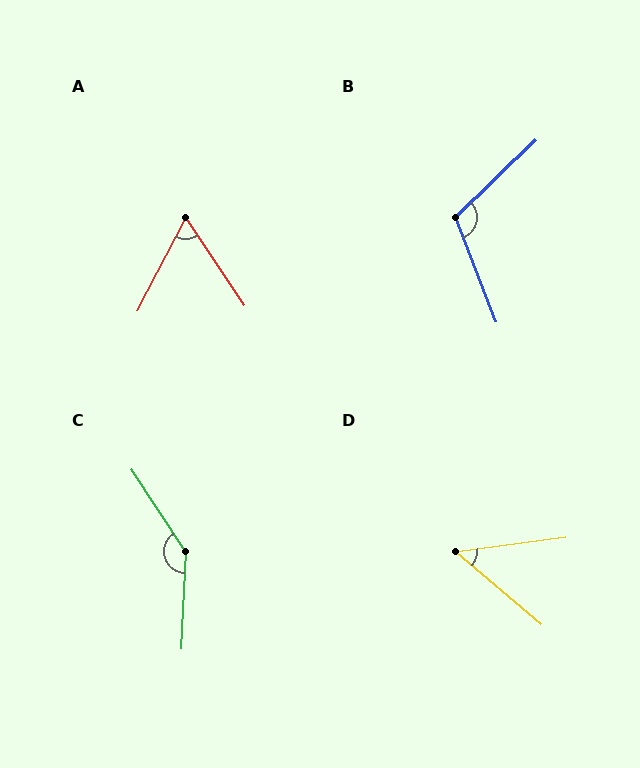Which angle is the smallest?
D, at approximately 48 degrees.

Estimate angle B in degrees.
Approximately 113 degrees.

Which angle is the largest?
C, at approximately 144 degrees.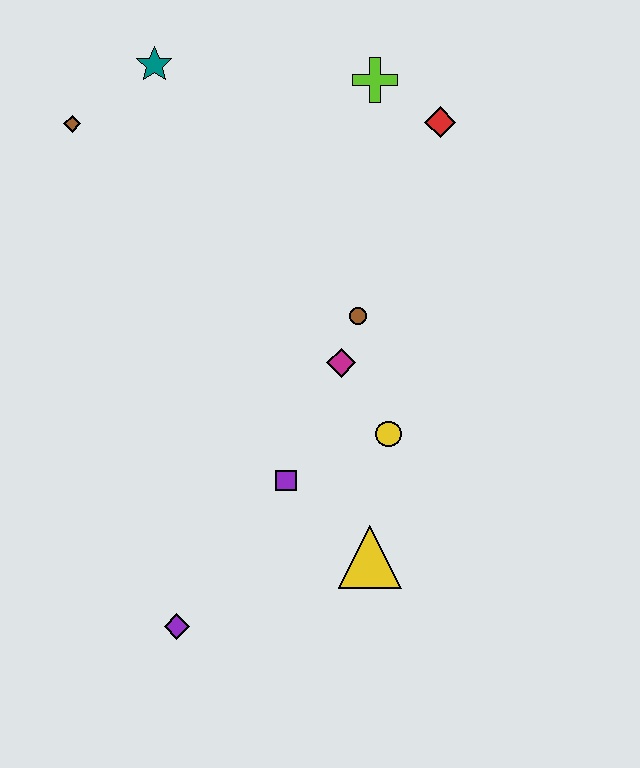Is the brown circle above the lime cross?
No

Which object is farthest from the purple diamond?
The lime cross is farthest from the purple diamond.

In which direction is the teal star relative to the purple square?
The teal star is above the purple square.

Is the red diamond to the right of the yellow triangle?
Yes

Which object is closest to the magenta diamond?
The brown circle is closest to the magenta diamond.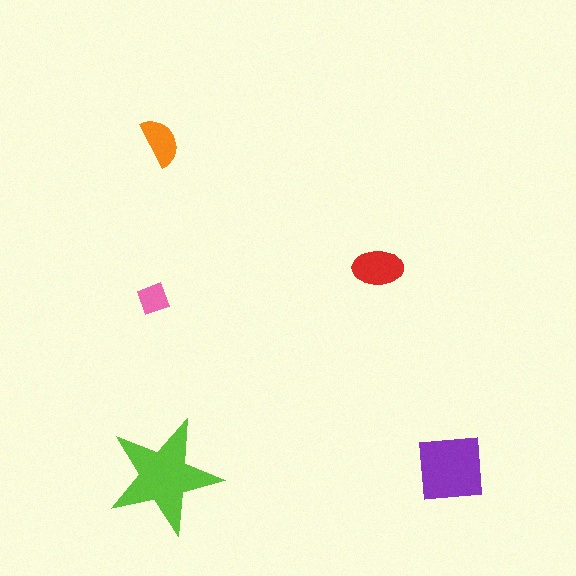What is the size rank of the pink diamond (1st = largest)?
5th.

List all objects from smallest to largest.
The pink diamond, the orange semicircle, the red ellipse, the purple square, the lime star.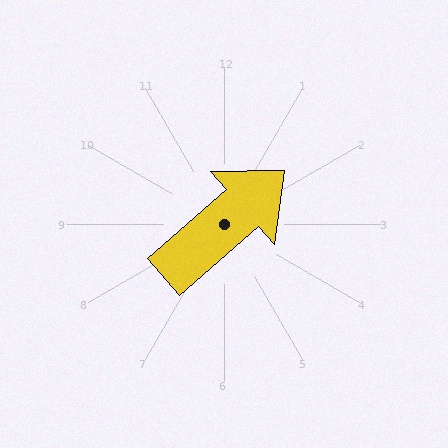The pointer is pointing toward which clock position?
Roughly 2 o'clock.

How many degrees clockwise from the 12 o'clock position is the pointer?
Approximately 49 degrees.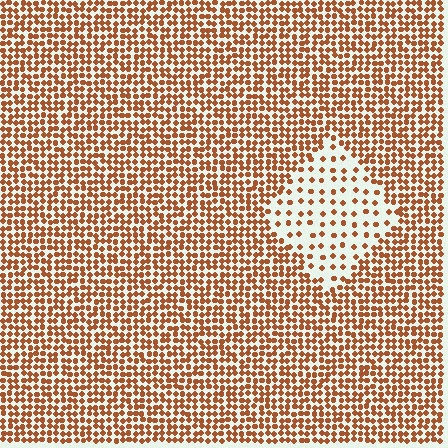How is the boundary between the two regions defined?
The boundary is defined by a change in element density (approximately 2.7x ratio). All elements are the same color, size, and shape.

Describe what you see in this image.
The image contains small brown elements arranged at two different densities. A diamond-shaped region is visible where the elements are less densely packed than the surrounding area.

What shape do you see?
I see a diamond.